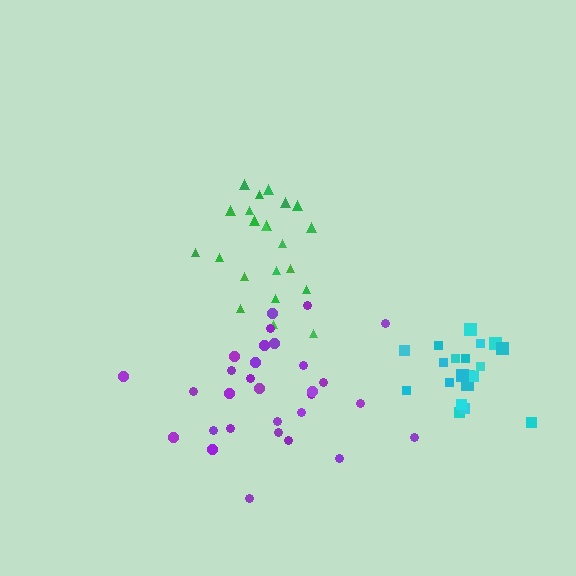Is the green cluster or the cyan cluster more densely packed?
Cyan.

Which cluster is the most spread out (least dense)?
Purple.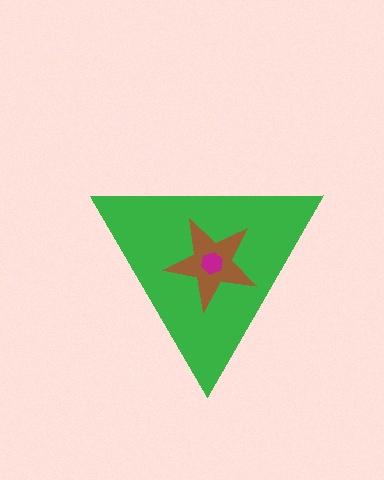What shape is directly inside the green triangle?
The brown star.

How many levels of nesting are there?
3.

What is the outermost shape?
The green triangle.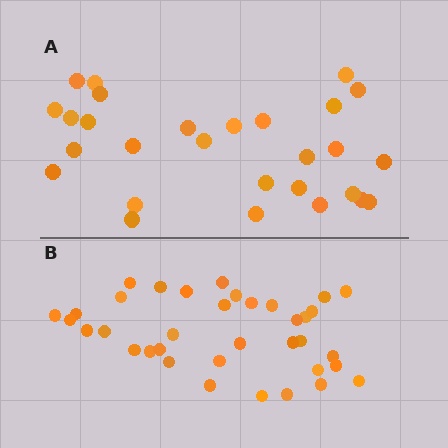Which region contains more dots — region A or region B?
Region B (the bottom region) has more dots.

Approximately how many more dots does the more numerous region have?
Region B has roughly 8 or so more dots than region A.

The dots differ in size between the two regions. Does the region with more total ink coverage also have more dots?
No. Region A has more total ink coverage because its dots are larger, but region B actually contains more individual dots. Total area can be misleading — the number of items is what matters here.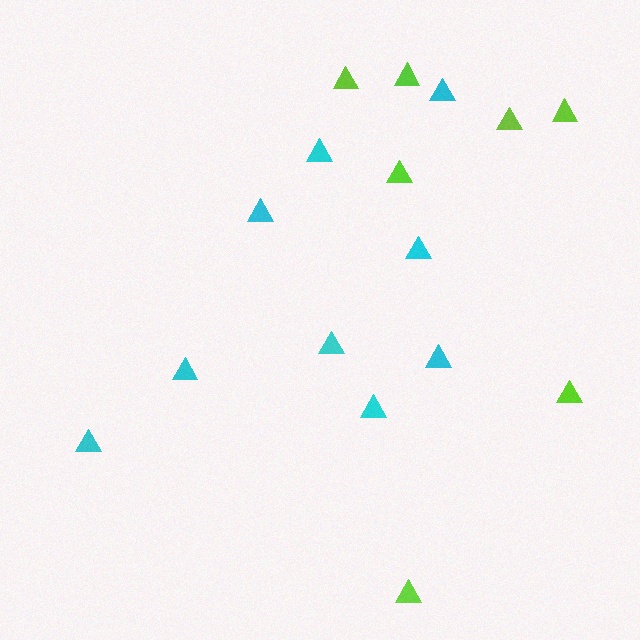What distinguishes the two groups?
There are 2 groups: one group of cyan triangles (9) and one group of lime triangles (7).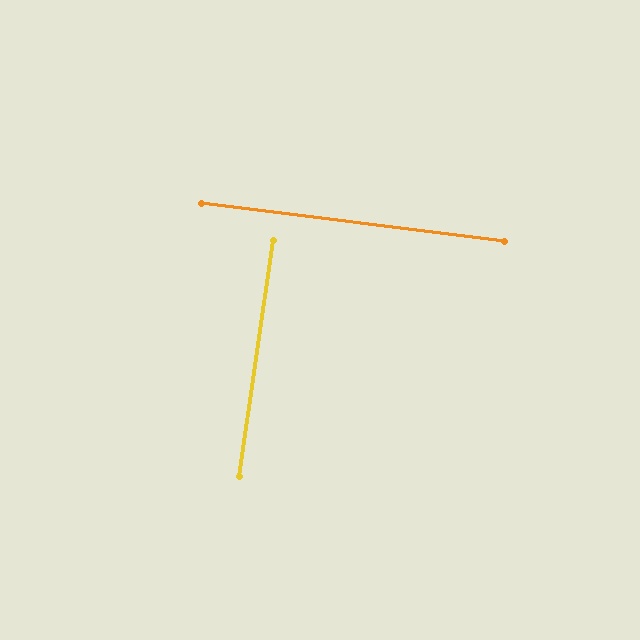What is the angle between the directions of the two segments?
Approximately 89 degrees.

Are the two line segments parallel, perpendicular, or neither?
Perpendicular — they meet at approximately 89°.